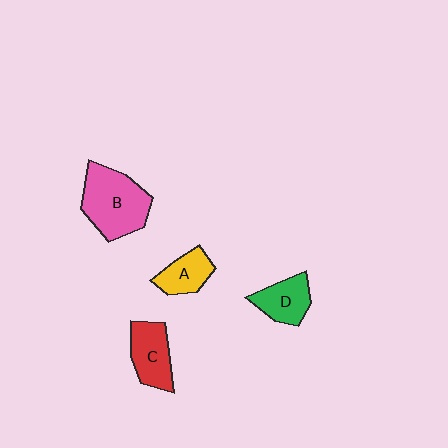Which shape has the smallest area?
Shape A (yellow).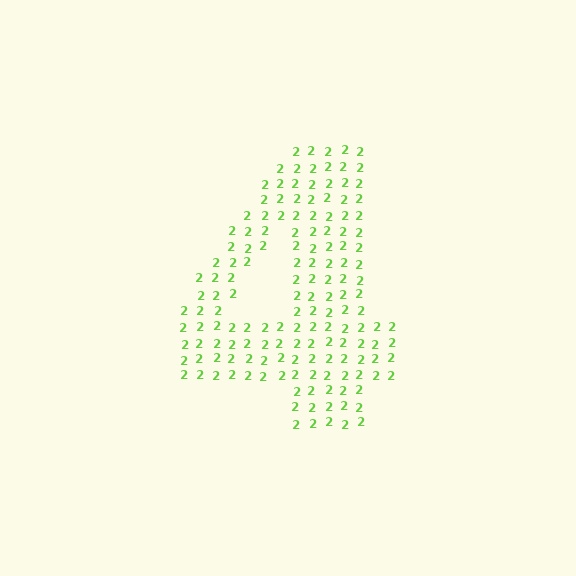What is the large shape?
The large shape is the digit 4.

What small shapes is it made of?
It is made of small digit 2's.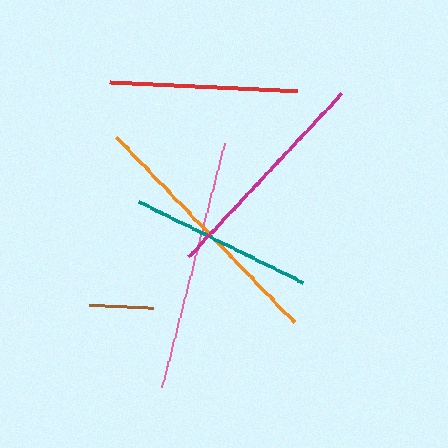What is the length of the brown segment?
The brown segment is approximately 64 pixels long.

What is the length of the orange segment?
The orange segment is approximately 258 pixels long.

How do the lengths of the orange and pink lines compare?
The orange and pink lines are approximately the same length.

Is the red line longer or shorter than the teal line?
The red line is longer than the teal line.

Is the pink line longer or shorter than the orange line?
The orange line is longer than the pink line.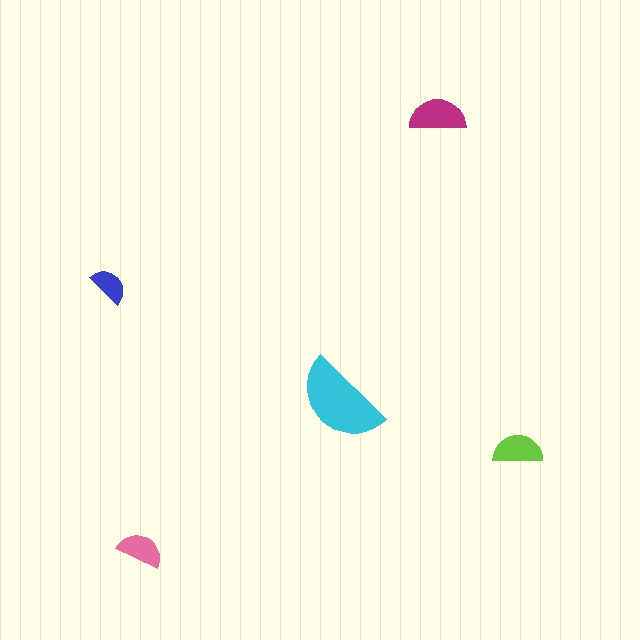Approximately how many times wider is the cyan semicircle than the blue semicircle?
About 2.5 times wider.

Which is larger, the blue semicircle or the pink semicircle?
The pink one.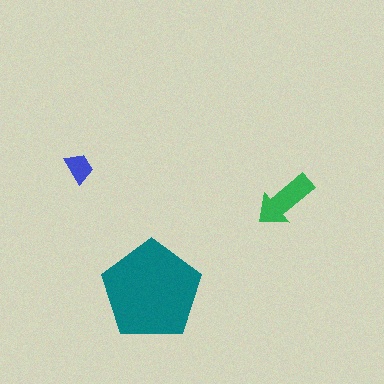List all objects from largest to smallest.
The teal pentagon, the green arrow, the blue trapezoid.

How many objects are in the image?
There are 3 objects in the image.